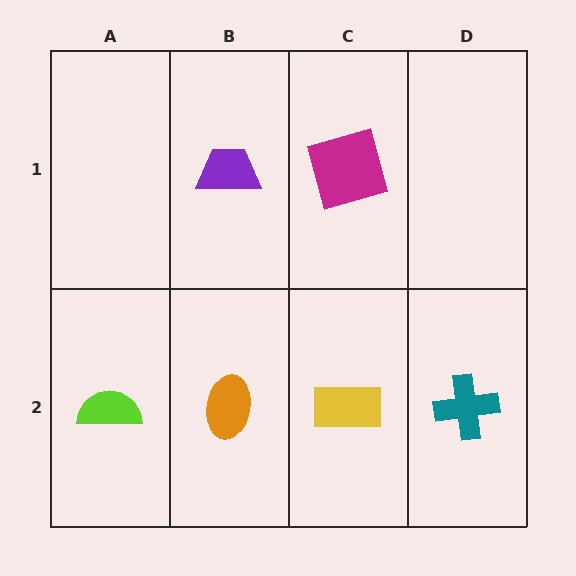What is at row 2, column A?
A lime semicircle.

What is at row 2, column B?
An orange ellipse.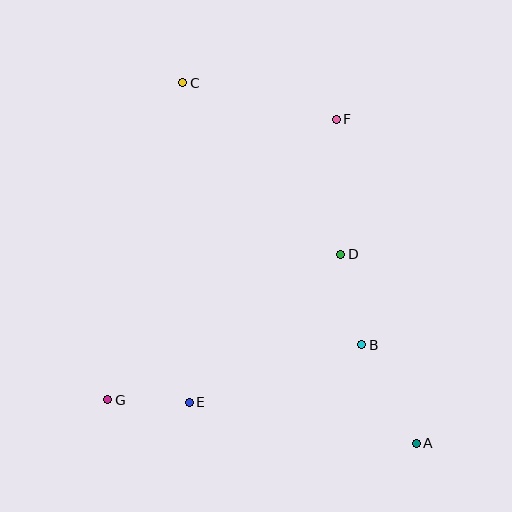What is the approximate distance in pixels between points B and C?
The distance between B and C is approximately 317 pixels.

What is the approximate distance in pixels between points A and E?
The distance between A and E is approximately 230 pixels.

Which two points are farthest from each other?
Points A and C are farthest from each other.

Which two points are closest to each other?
Points E and G are closest to each other.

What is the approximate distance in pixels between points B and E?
The distance between B and E is approximately 182 pixels.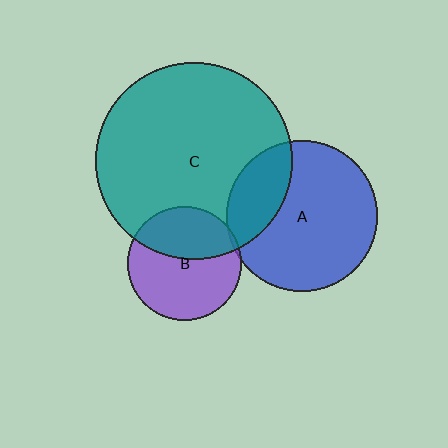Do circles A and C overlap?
Yes.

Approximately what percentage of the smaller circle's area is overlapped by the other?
Approximately 25%.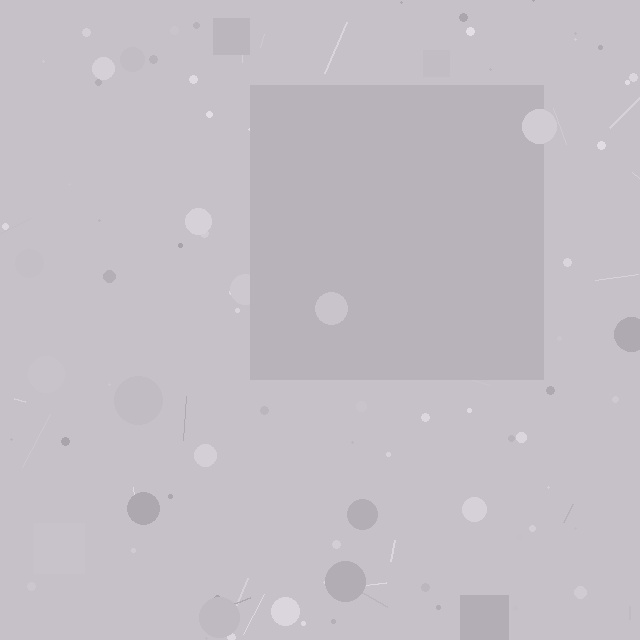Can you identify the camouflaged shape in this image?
The camouflaged shape is a square.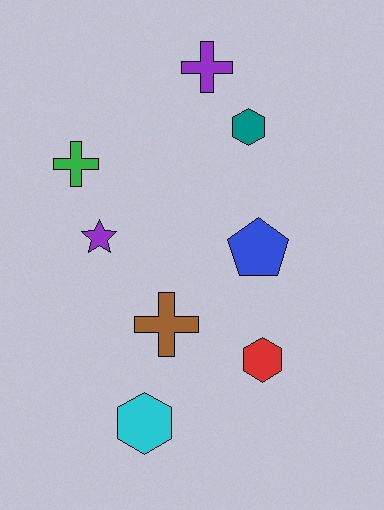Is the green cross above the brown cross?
Yes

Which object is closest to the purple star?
The green cross is closest to the purple star.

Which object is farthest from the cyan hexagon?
The purple cross is farthest from the cyan hexagon.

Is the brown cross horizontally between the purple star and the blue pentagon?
Yes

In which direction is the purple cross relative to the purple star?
The purple cross is above the purple star.